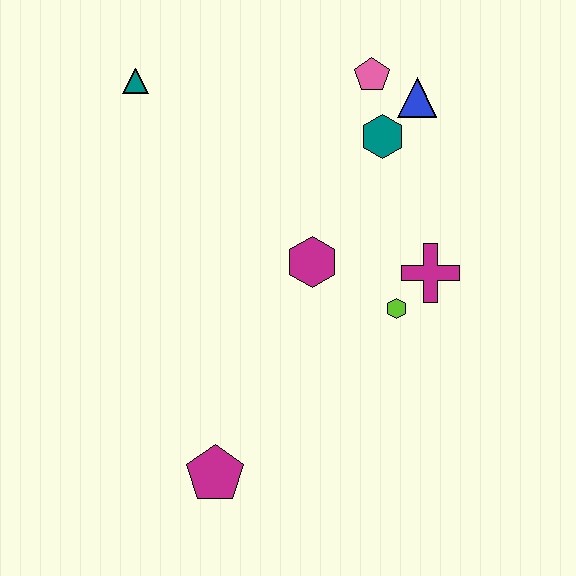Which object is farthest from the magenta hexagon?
The teal triangle is farthest from the magenta hexagon.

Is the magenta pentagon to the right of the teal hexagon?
No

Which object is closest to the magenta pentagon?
The magenta hexagon is closest to the magenta pentagon.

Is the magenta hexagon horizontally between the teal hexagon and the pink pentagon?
No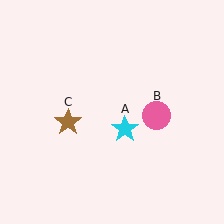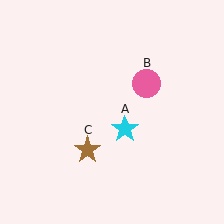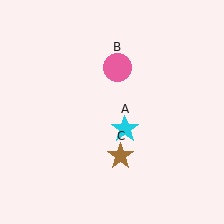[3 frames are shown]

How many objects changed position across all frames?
2 objects changed position: pink circle (object B), brown star (object C).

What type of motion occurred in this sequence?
The pink circle (object B), brown star (object C) rotated counterclockwise around the center of the scene.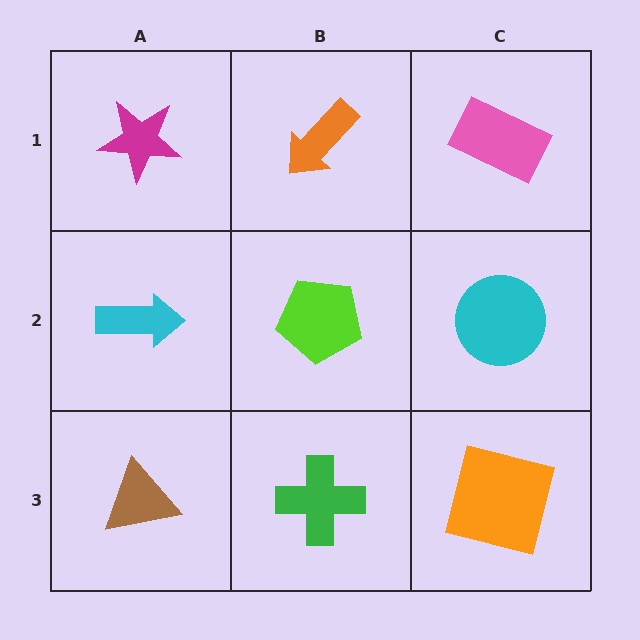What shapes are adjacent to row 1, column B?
A lime pentagon (row 2, column B), a magenta star (row 1, column A), a pink rectangle (row 1, column C).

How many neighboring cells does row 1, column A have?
2.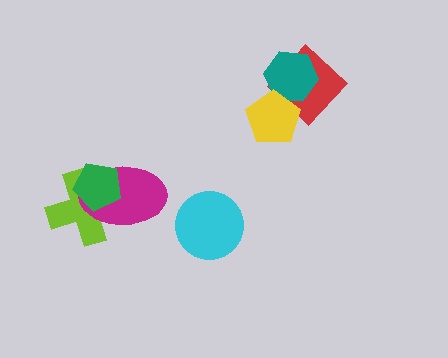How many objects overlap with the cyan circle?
0 objects overlap with the cyan circle.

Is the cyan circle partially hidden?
No, no other shape covers it.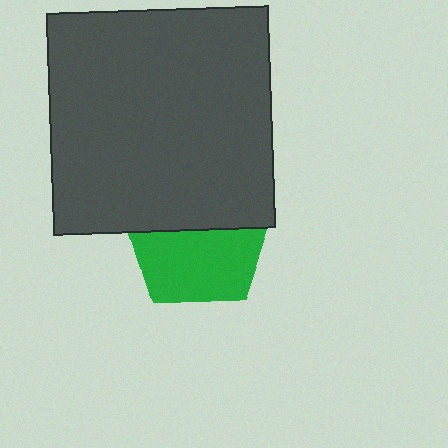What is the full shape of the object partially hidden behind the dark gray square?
The partially hidden object is a green pentagon.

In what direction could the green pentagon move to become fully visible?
The green pentagon could move down. That would shift it out from behind the dark gray square entirely.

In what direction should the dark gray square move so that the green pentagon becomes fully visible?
The dark gray square should move up. That is the shortest direction to clear the overlap and leave the green pentagon fully visible.